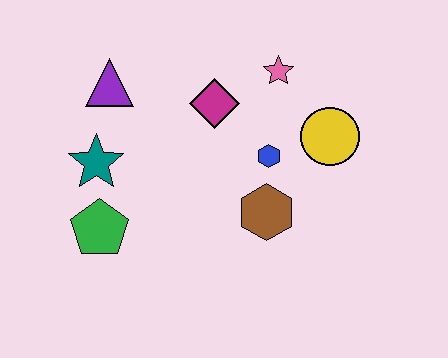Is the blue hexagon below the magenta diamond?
Yes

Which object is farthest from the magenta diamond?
The green pentagon is farthest from the magenta diamond.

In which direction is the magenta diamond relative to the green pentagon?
The magenta diamond is above the green pentagon.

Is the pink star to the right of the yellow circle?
No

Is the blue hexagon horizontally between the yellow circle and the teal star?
Yes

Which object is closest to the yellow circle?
The blue hexagon is closest to the yellow circle.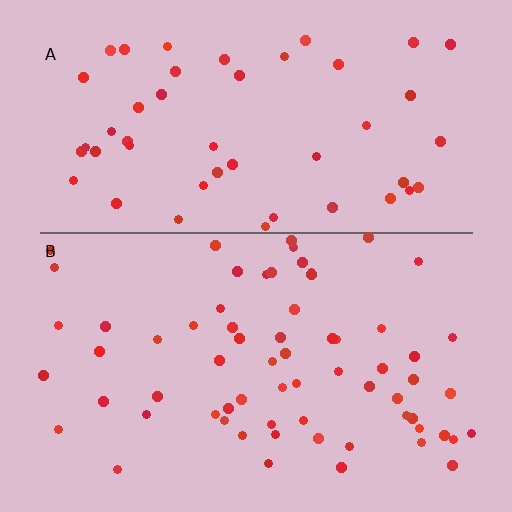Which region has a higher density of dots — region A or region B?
B (the bottom).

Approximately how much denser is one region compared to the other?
Approximately 1.4× — region B over region A.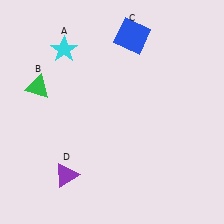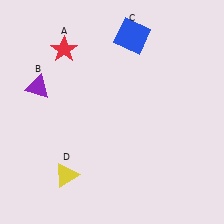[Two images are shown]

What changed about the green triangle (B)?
In Image 1, B is green. In Image 2, it changed to purple.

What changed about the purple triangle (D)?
In Image 1, D is purple. In Image 2, it changed to yellow.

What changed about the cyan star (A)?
In Image 1, A is cyan. In Image 2, it changed to red.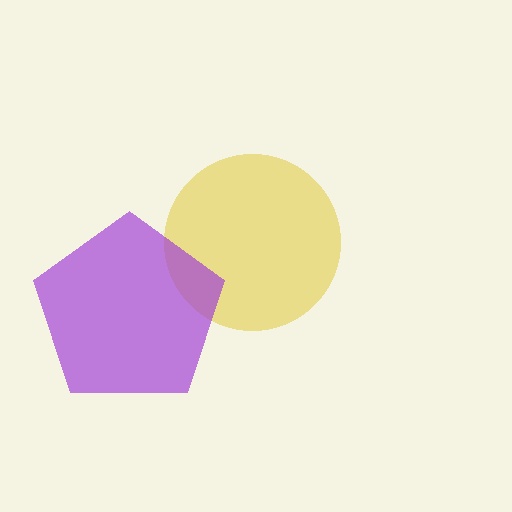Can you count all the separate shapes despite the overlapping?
Yes, there are 2 separate shapes.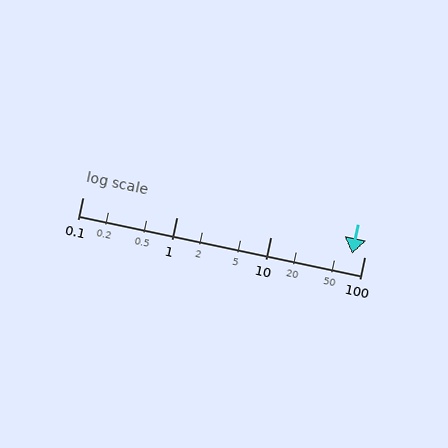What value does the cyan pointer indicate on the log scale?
The pointer indicates approximately 74.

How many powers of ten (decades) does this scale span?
The scale spans 3 decades, from 0.1 to 100.